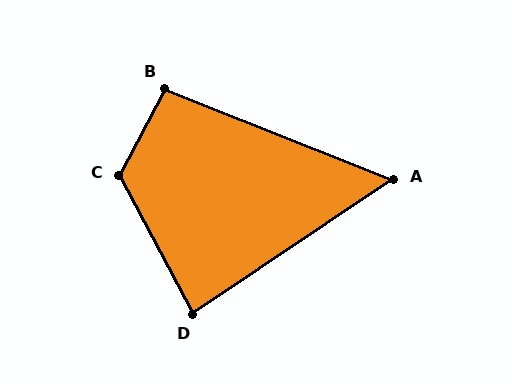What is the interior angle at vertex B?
Approximately 96 degrees (obtuse).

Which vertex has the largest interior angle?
C, at approximately 124 degrees.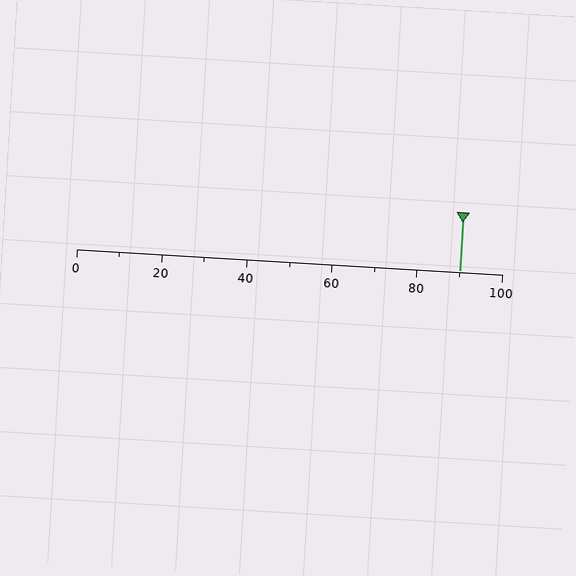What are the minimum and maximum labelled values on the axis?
The axis runs from 0 to 100.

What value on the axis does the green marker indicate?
The marker indicates approximately 90.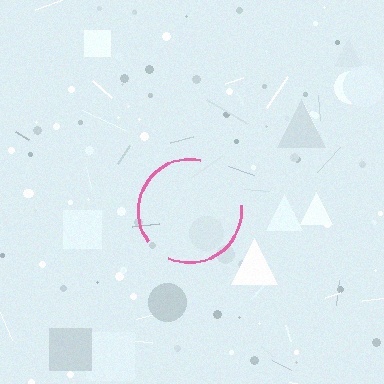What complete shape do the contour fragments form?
The contour fragments form a circle.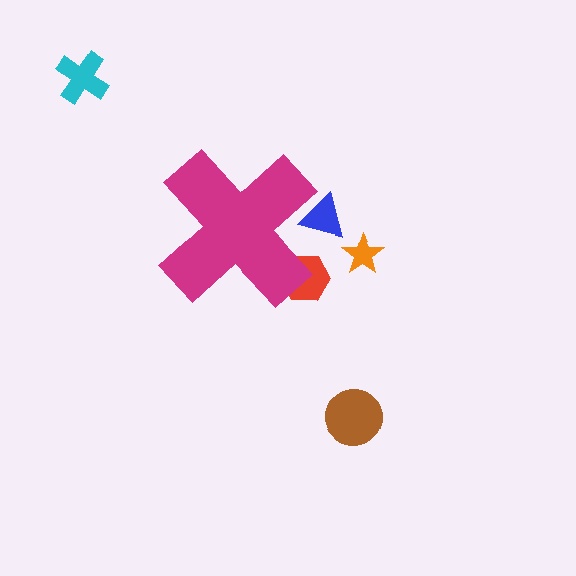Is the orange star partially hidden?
No, the orange star is fully visible.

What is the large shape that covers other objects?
A magenta cross.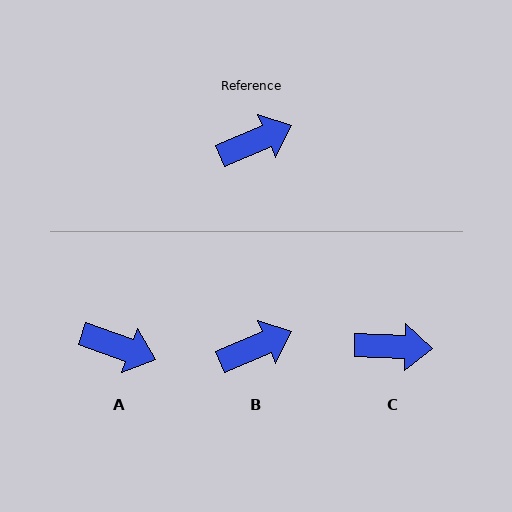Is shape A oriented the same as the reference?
No, it is off by about 42 degrees.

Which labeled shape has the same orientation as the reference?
B.